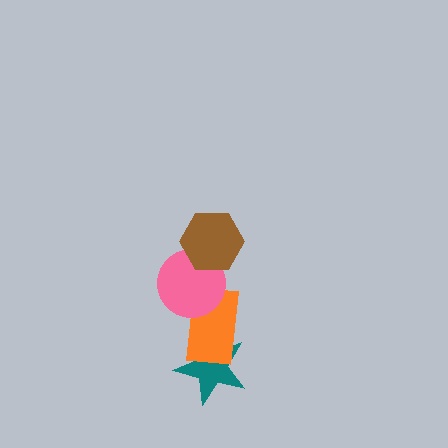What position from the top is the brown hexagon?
The brown hexagon is 1st from the top.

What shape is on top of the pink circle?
The brown hexagon is on top of the pink circle.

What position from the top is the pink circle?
The pink circle is 2nd from the top.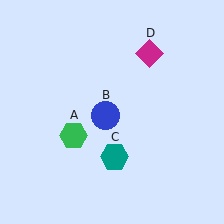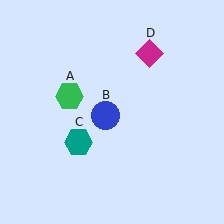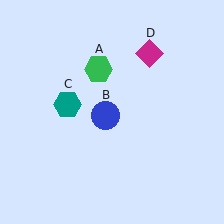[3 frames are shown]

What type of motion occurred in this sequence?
The green hexagon (object A), teal hexagon (object C) rotated clockwise around the center of the scene.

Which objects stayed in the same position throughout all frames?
Blue circle (object B) and magenta diamond (object D) remained stationary.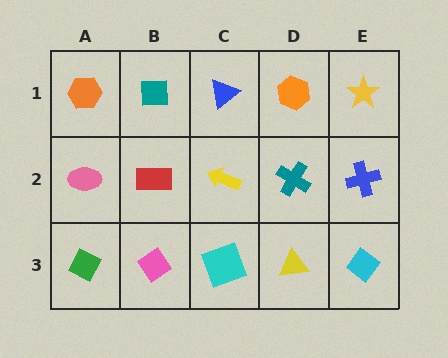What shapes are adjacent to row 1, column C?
A yellow arrow (row 2, column C), a teal square (row 1, column B), an orange hexagon (row 1, column D).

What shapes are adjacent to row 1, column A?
A pink ellipse (row 2, column A), a teal square (row 1, column B).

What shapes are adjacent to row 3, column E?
A blue cross (row 2, column E), a yellow triangle (row 3, column D).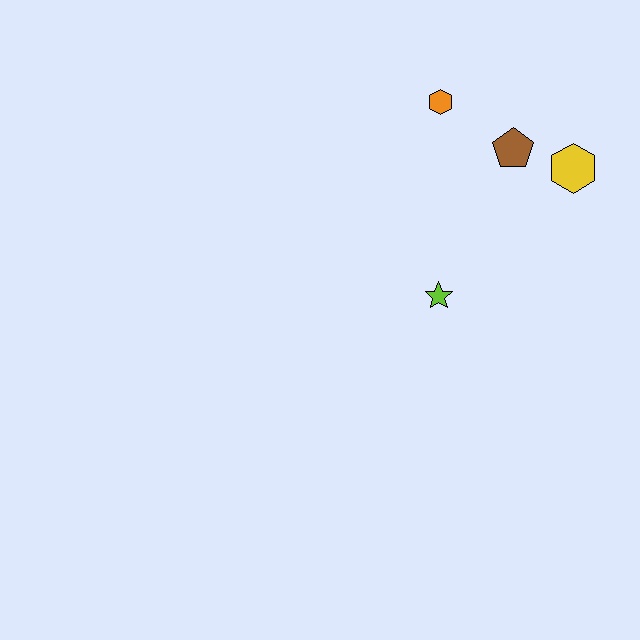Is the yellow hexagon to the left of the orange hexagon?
No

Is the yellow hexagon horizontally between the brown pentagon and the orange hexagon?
No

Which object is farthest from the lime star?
The orange hexagon is farthest from the lime star.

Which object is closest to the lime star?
The brown pentagon is closest to the lime star.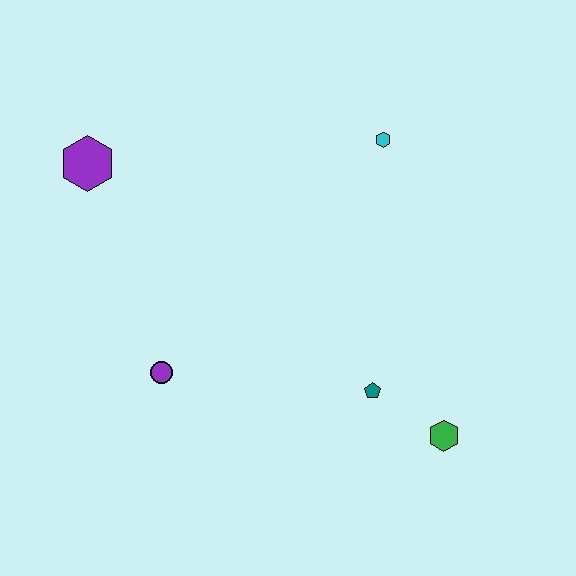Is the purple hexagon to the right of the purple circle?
No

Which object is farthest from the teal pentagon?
The purple hexagon is farthest from the teal pentagon.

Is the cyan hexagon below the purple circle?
No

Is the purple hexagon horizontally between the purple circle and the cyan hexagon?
No